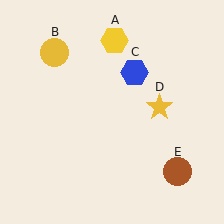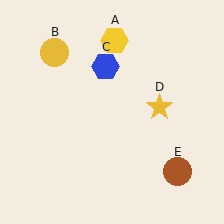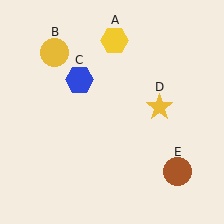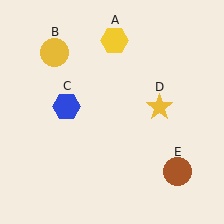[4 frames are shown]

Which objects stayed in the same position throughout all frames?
Yellow hexagon (object A) and yellow circle (object B) and yellow star (object D) and brown circle (object E) remained stationary.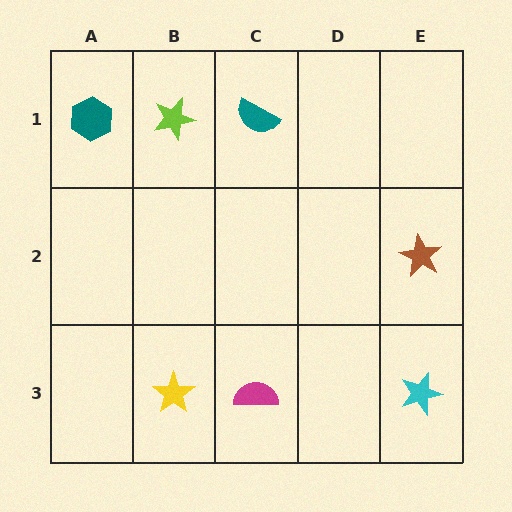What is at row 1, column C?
A teal semicircle.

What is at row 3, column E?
A cyan star.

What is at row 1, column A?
A teal hexagon.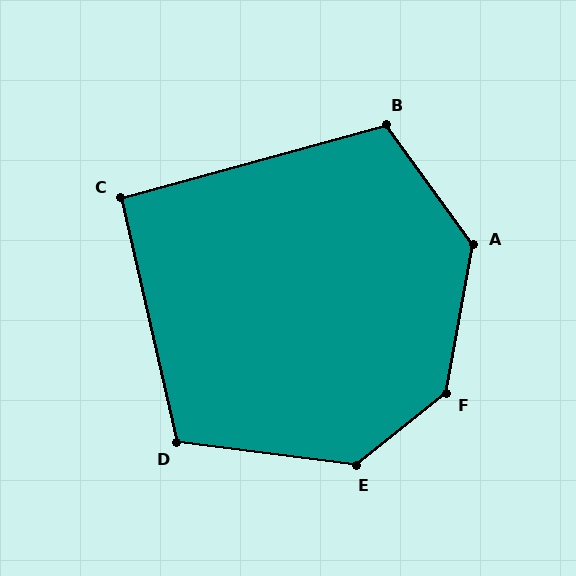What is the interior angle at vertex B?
Approximately 111 degrees (obtuse).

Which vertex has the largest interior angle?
F, at approximately 139 degrees.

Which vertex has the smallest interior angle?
C, at approximately 92 degrees.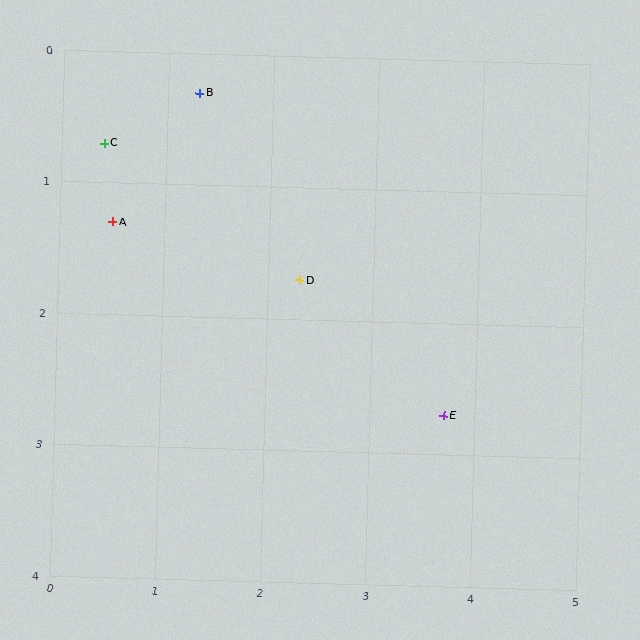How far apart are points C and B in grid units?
Points C and B are about 1.0 grid units apart.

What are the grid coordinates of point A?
Point A is at approximately (0.5, 1.3).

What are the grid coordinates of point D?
Point D is at approximately (2.3, 1.7).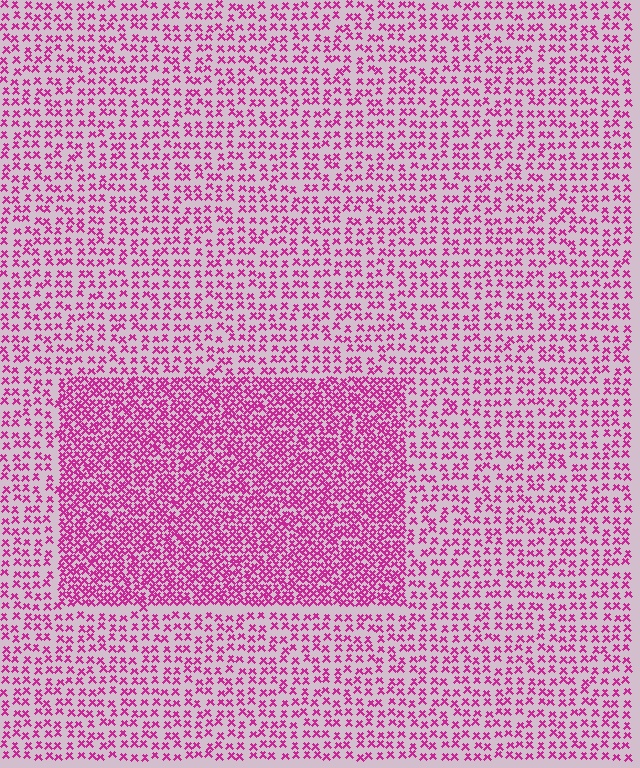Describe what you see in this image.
The image contains small magenta elements arranged at two different densities. A rectangle-shaped region is visible where the elements are more densely packed than the surrounding area.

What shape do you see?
I see a rectangle.